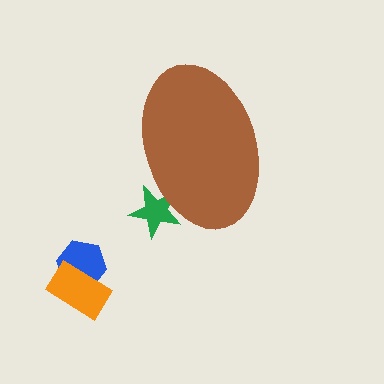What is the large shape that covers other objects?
A brown ellipse.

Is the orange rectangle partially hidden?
No, the orange rectangle is fully visible.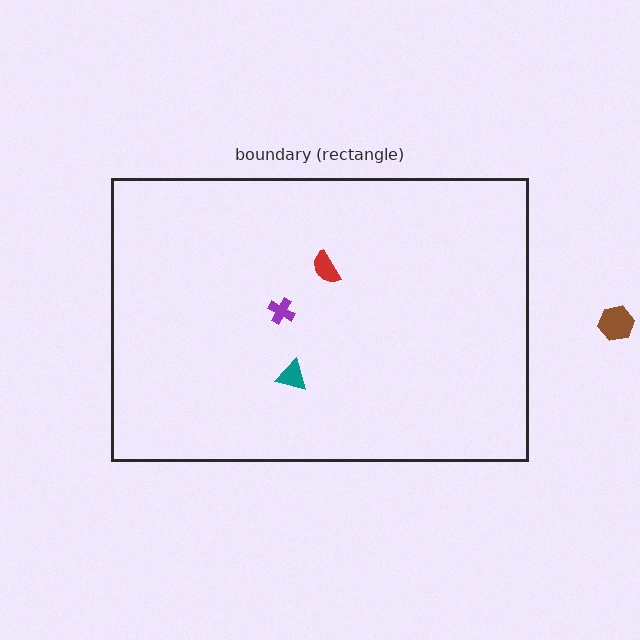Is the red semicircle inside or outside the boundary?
Inside.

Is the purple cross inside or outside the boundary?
Inside.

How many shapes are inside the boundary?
3 inside, 1 outside.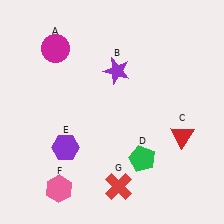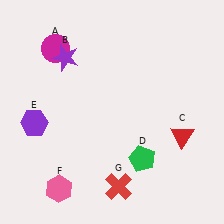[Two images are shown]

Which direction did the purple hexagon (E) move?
The purple hexagon (E) moved left.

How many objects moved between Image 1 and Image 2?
2 objects moved between the two images.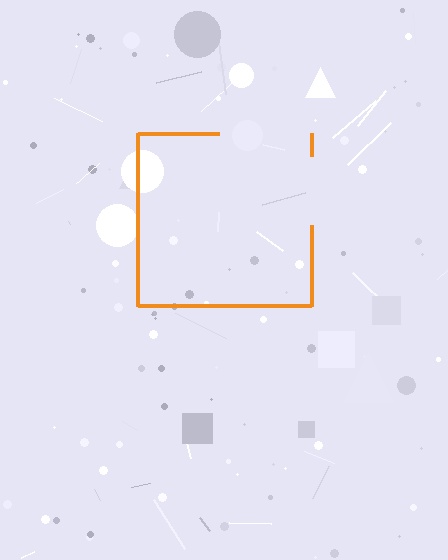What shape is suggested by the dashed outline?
The dashed outline suggests a square.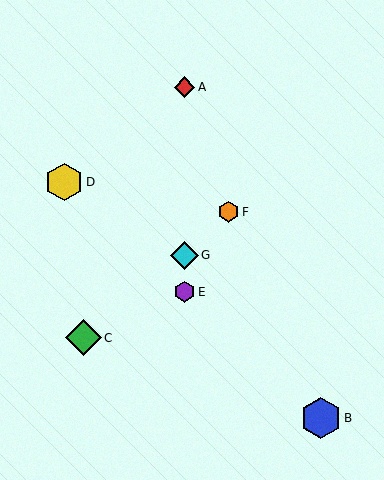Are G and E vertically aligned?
Yes, both are at x≈184.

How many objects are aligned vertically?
3 objects (A, E, G) are aligned vertically.